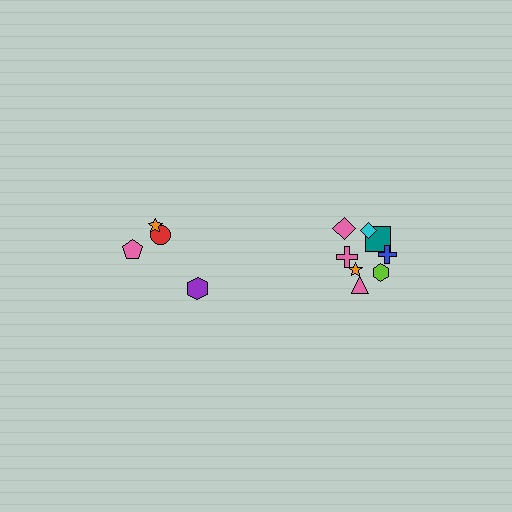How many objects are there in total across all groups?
There are 12 objects.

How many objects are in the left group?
There are 4 objects.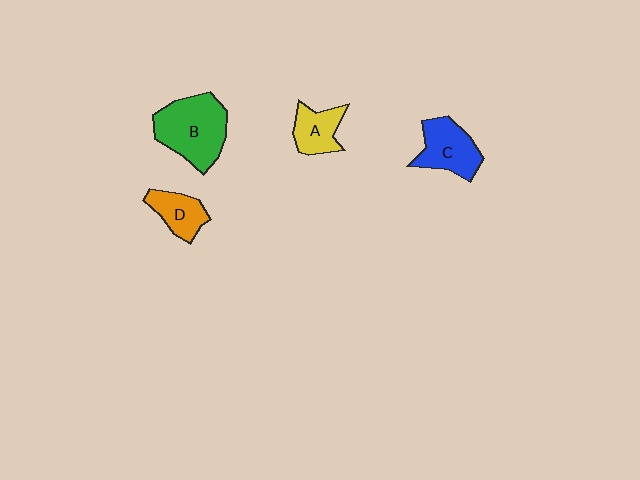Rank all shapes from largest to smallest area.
From largest to smallest: B (green), C (blue), A (yellow), D (orange).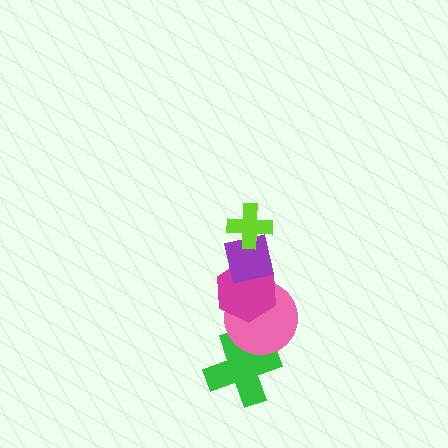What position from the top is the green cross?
The green cross is 5th from the top.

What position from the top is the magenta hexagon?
The magenta hexagon is 3rd from the top.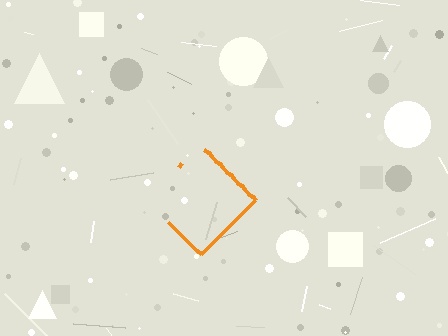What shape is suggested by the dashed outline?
The dashed outline suggests a diamond.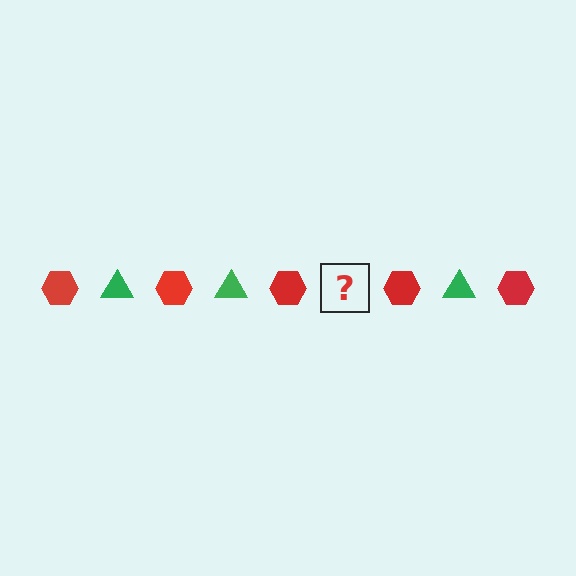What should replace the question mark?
The question mark should be replaced with a green triangle.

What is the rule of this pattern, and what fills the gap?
The rule is that the pattern alternates between red hexagon and green triangle. The gap should be filled with a green triangle.